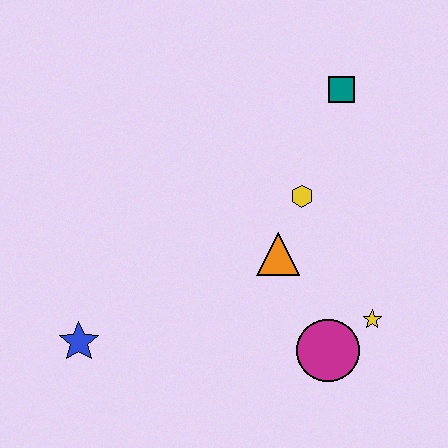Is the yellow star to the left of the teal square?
No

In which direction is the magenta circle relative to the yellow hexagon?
The magenta circle is below the yellow hexagon.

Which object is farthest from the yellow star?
The blue star is farthest from the yellow star.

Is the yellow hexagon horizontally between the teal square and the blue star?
Yes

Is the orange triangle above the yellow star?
Yes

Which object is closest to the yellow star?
The magenta circle is closest to the yellow star.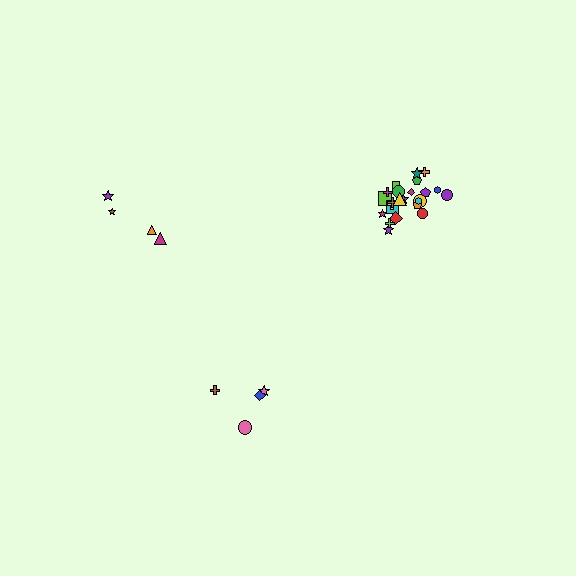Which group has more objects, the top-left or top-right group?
The top-right group.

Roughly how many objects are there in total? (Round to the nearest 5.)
Roughly 35 objects in total.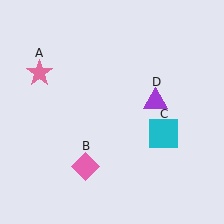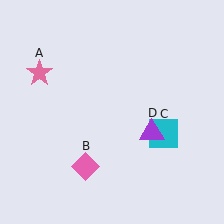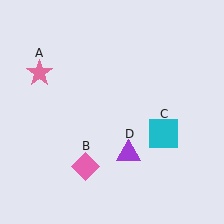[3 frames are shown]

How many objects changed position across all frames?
1 object changed position: purple triangle (object D).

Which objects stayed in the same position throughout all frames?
Pink star (object A) and pink diamond (object B) and cyan square (object C) remained stationary.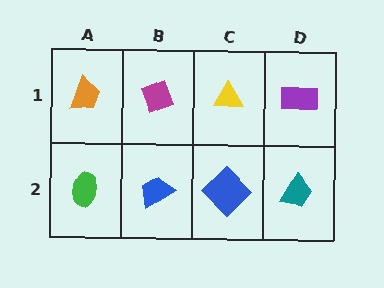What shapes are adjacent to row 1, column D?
A teal trapezoid (row 2, column D), a yellow triangle (row 1, column C).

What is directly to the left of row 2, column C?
A blue trapezoid.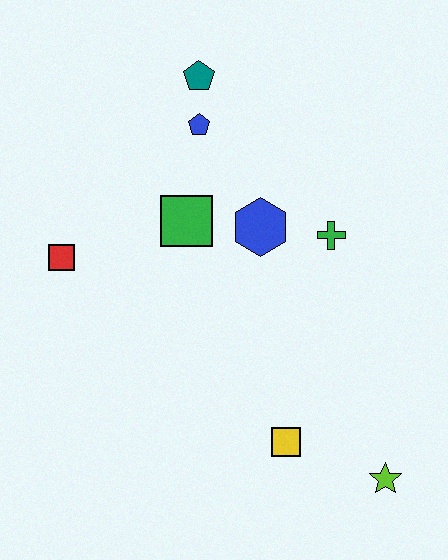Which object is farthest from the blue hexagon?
The lime star is farthest from the blue hexagon.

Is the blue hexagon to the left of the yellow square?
Yes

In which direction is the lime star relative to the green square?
The lime star is below the green square.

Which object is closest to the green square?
The blue hexagon is closest to the green square.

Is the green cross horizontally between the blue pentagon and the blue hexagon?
No